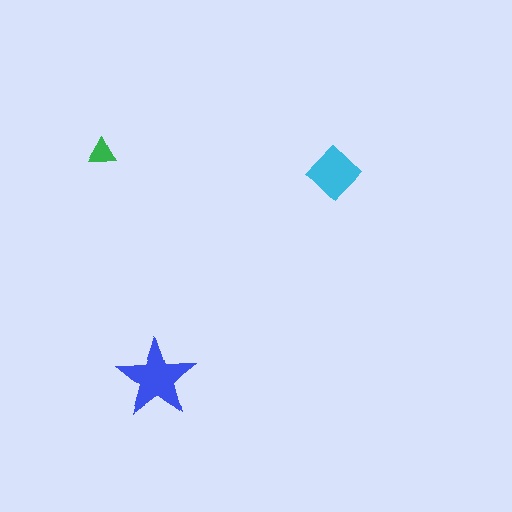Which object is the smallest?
The green triangle.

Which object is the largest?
The blue star.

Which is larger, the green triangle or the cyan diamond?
The cyan diamond.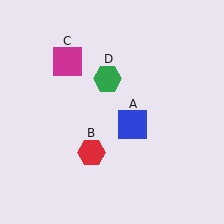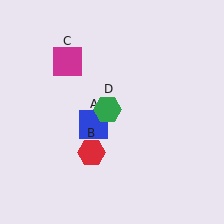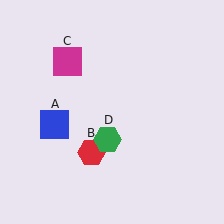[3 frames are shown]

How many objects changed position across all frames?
2 objects changed position: blue square (object A), green hexagon (object D).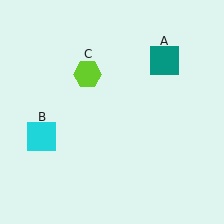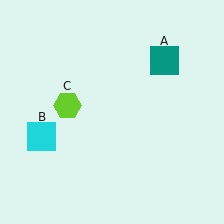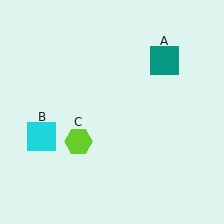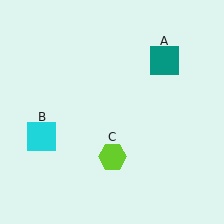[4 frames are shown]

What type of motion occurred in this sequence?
The lime hexagon (object C) rotated counterclockwise around the center of the scene.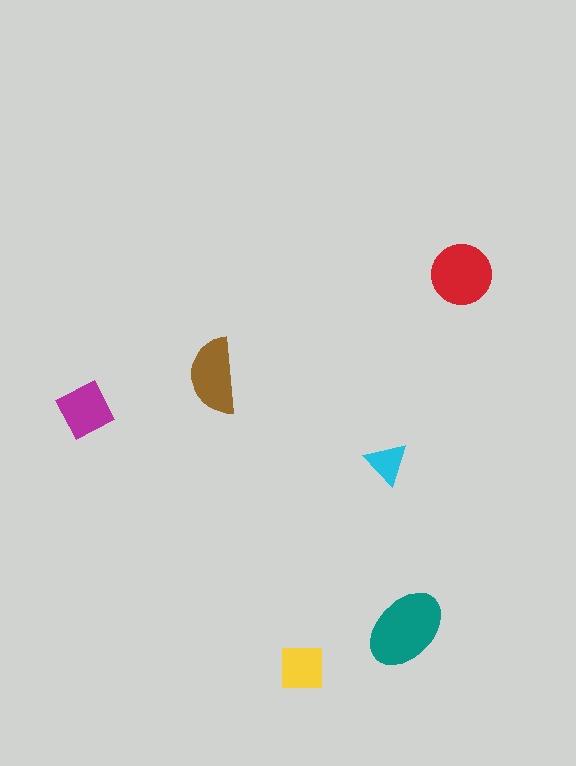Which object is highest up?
The red circle is topmost.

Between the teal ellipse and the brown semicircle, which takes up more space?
The teal ellipse.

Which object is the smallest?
The cyan triangle.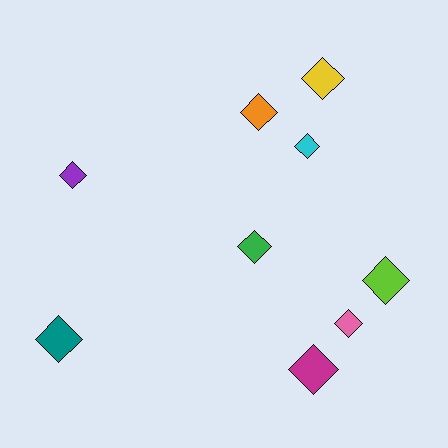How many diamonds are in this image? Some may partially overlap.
There are 9 diamonds.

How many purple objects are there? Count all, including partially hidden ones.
There is 1 purple object.